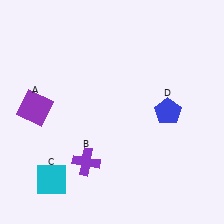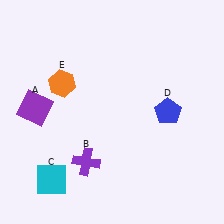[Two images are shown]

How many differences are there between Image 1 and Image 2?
There is 1 difference between the two images.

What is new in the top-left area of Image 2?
An orange hexagon (E) was added in the top-left area of Image 2.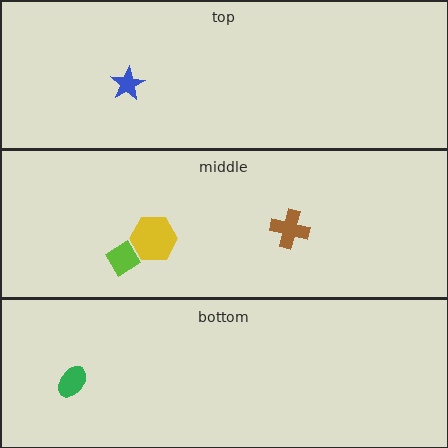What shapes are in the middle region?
The yellow hexagon, the lime diamond, the brown cross.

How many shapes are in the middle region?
3.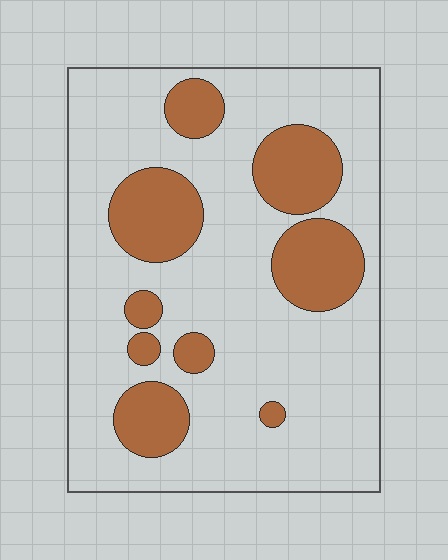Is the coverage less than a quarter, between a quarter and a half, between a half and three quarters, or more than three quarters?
Less than a quarter.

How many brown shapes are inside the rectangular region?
9.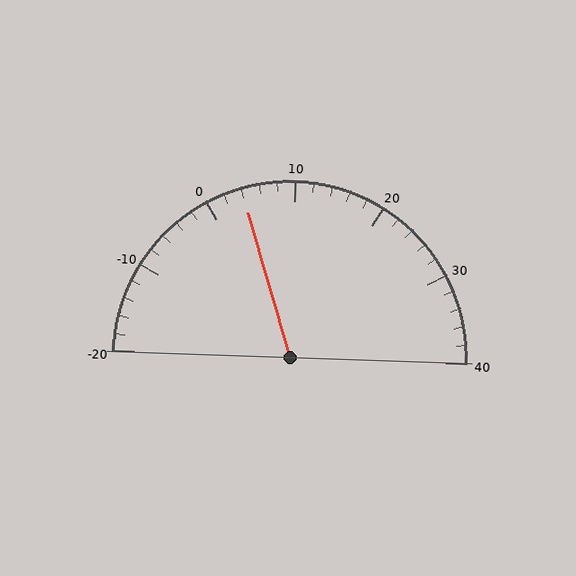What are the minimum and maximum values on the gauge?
The gauge ranges from -20 to 40.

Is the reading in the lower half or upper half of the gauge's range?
The reading is in the lower half of the range (-20 to 40).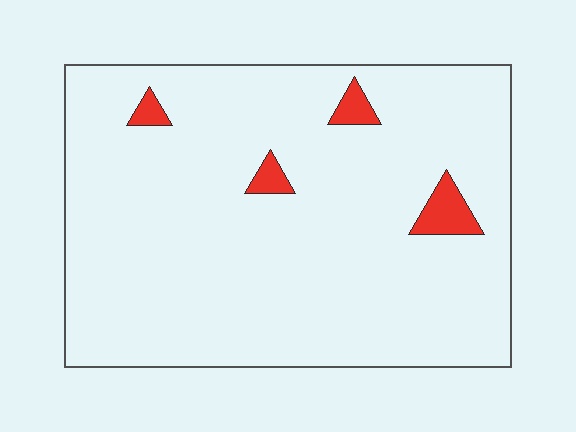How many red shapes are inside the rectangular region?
4.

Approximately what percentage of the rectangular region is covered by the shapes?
Approximately 5%.